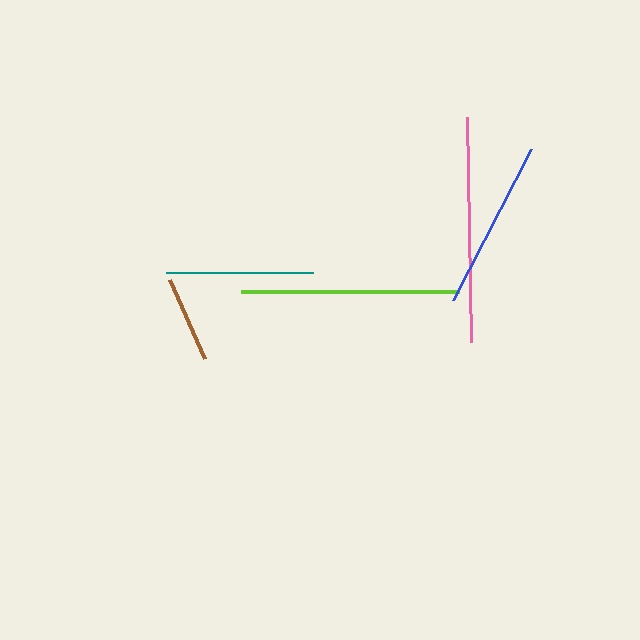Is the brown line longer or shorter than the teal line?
The teal line is longer than the brown line.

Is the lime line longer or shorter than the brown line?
The lime line is longer than the brown line.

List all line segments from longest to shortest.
From longest to shortest: pink, lime, blue, teal, brown.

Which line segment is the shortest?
The brown line is the shortest at approximately 87 pixels.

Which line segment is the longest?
The pink line is the longest at approximately 225 pixels.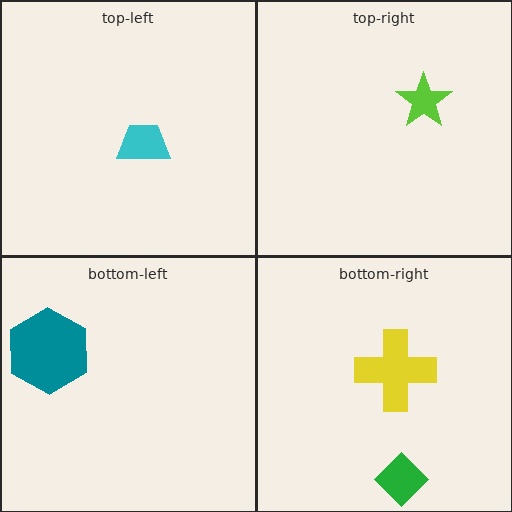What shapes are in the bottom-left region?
The teal hexagon.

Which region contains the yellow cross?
The bottom-right region.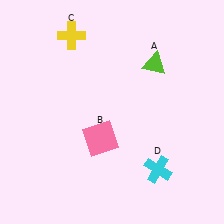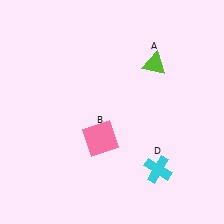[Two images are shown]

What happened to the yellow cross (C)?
The yellow cross (C) was removed in Image 2. It was in the top-left area of Image 1.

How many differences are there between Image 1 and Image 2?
There is 1 difference between the two images.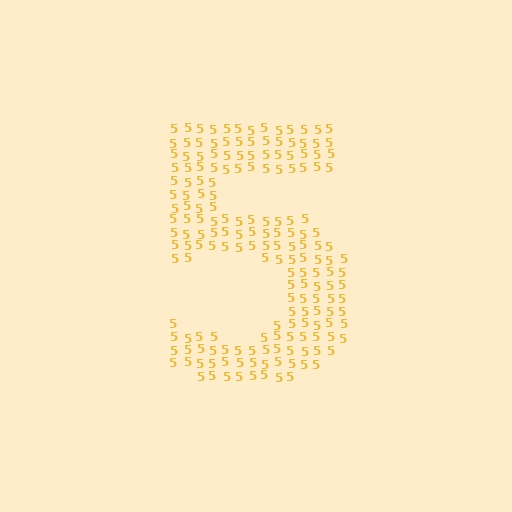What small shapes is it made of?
It is made of small digit 5's.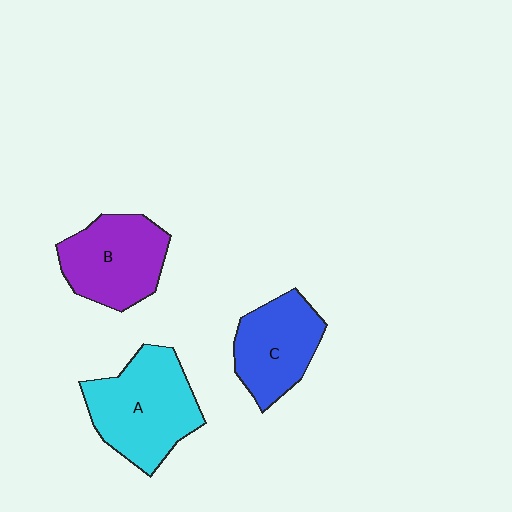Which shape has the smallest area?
Shape C (blue).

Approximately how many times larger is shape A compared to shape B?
Approximately 1.2 times.